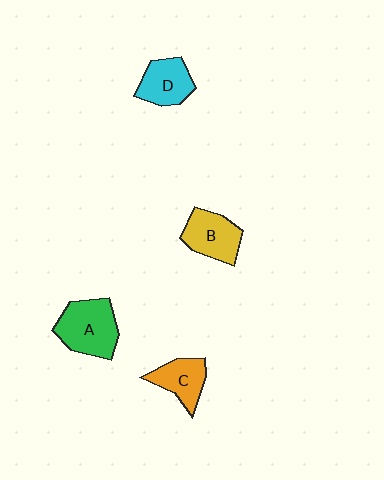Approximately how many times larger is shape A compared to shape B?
Approximately 1.3 times.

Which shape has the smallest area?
Shape C (orange).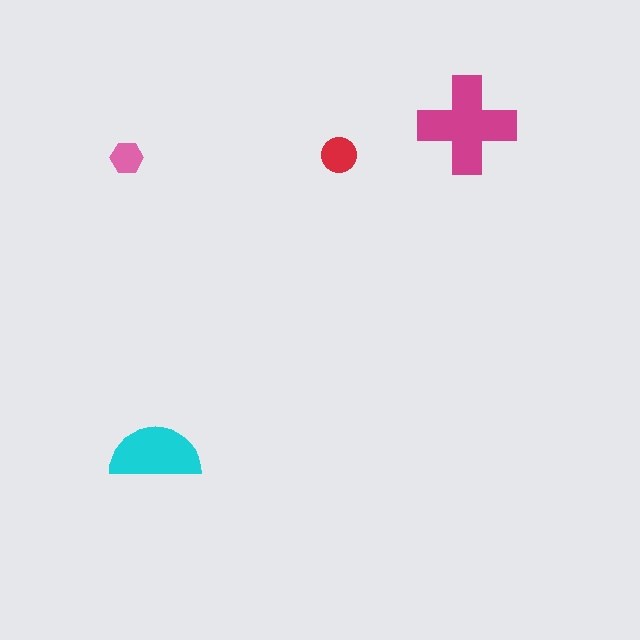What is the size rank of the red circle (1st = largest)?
3rd.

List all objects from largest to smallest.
The magenta cross, the cyan semicircle, the red circle, the pink hexagon.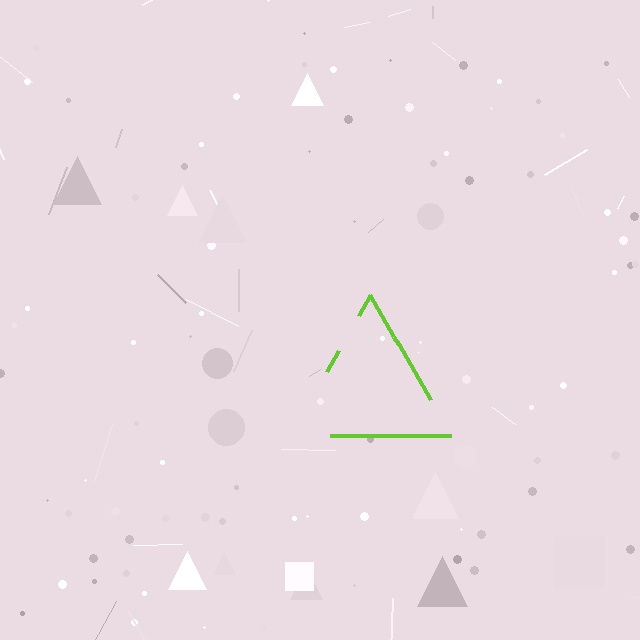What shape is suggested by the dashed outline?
The dashed outline suggests a triangle.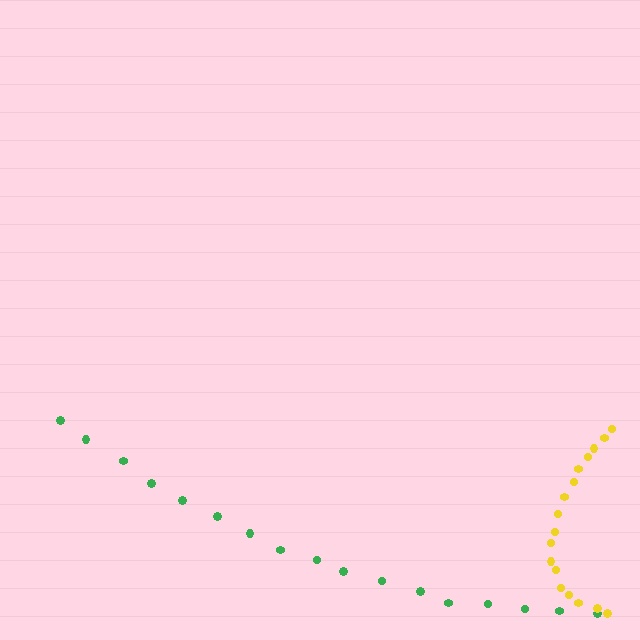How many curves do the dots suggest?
There are 2 distinct paths.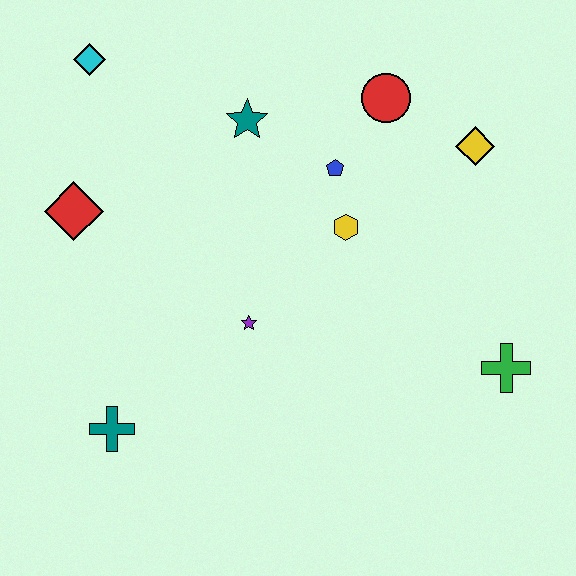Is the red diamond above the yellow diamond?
No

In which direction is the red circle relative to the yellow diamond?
The red circle is to the left of the yellow diamond.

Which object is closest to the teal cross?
The purple star is closest to the teal cross.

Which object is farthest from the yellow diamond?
The teal cross is farthest from the yellow diamond.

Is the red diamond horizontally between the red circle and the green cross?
No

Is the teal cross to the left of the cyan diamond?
No